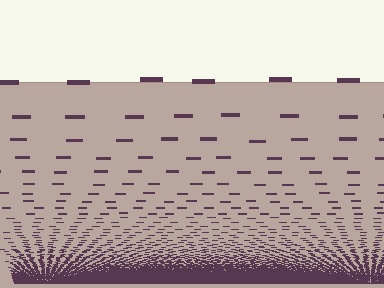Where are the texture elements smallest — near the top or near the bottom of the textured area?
Near the bottom.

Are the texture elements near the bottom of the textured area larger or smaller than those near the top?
Smaller. The gradient is inverted — elements near the bottom are smaller and denser.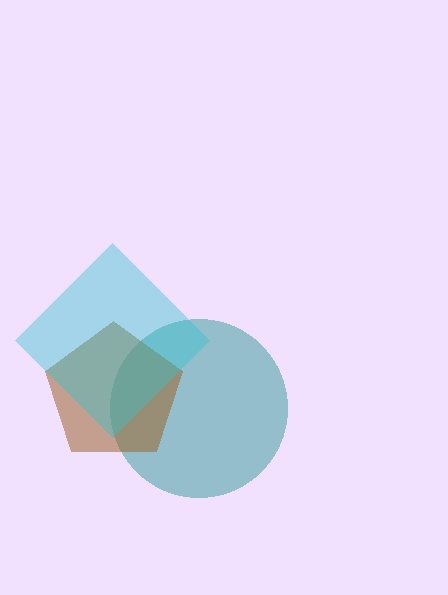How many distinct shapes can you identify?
There are 3 distinct shapes: a teal circle, a brown pentagon, a cyan diamond.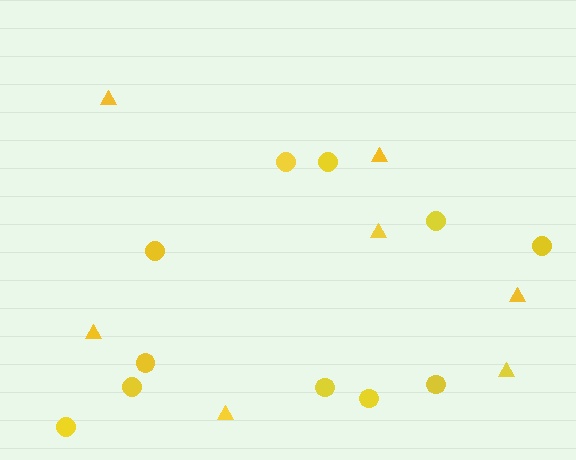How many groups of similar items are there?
There are 2 groups: one group of triangles (7) and one group of circles (11).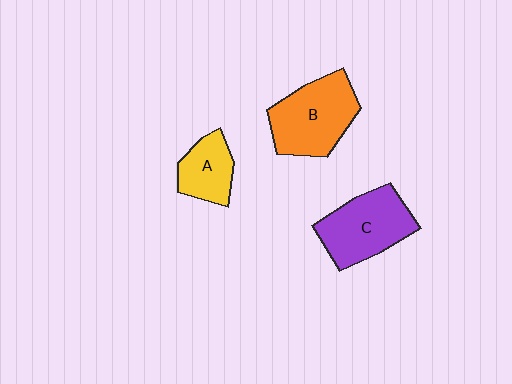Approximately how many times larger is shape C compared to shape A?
Approximately 1.7 times.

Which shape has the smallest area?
Shape A (yellow).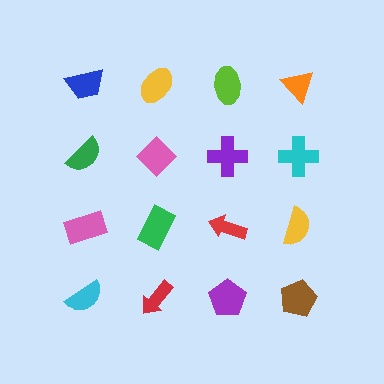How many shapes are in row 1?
4 shapes.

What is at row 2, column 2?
A pink diamond.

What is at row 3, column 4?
A yellow semicircle.